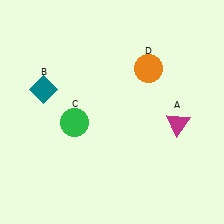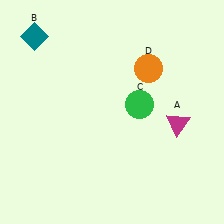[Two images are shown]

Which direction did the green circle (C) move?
The green circle (C) moved right.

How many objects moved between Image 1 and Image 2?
2 objects moved between the two images.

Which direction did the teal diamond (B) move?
The teal diamond (B) moved up.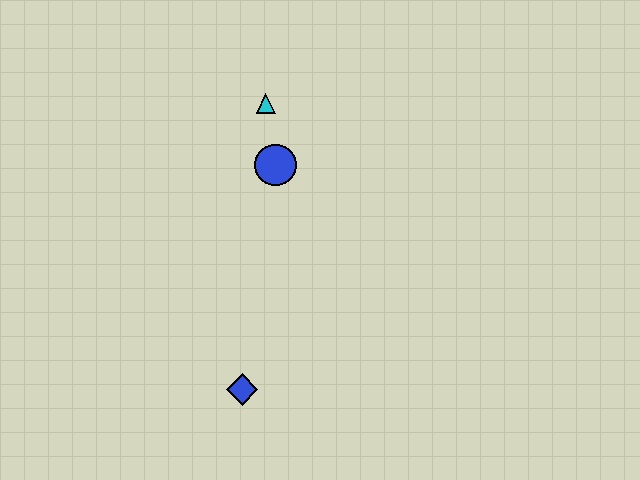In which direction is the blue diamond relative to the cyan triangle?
The blue diamond is below the cyan triangle.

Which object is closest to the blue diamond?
The blue circle is closest to the blue diamond.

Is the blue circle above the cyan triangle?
No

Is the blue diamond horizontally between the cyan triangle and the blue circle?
No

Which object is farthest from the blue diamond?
The cyan triangle is farthest from the blue diamond.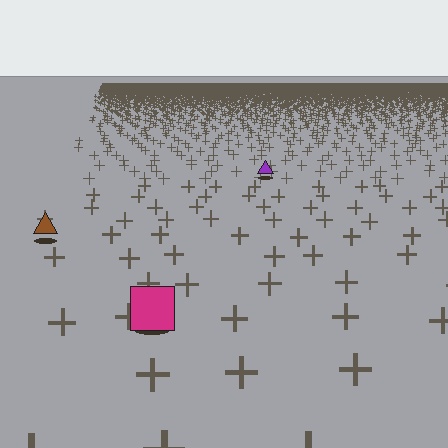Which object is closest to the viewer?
The magenta square is closest. The texture marks near it are larger and more spread out.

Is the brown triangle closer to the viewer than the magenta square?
No. The magenta square is closer — you can tell from the texture gradient: the ground texture is coarser near it.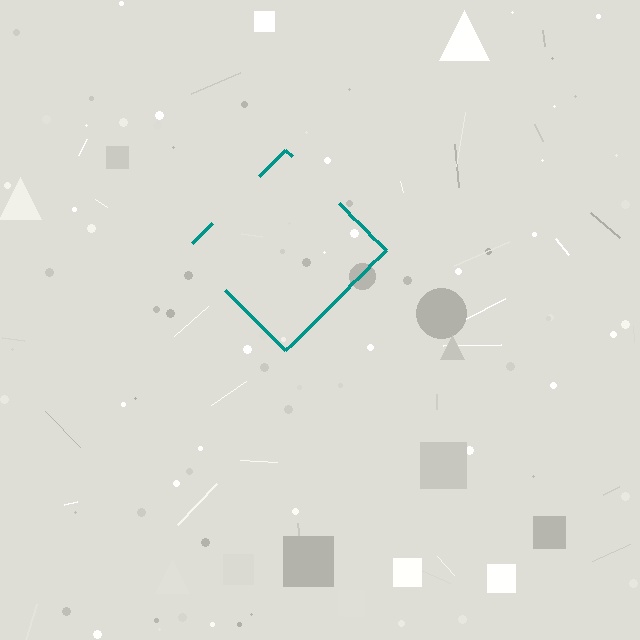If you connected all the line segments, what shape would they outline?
They would outline a diamond.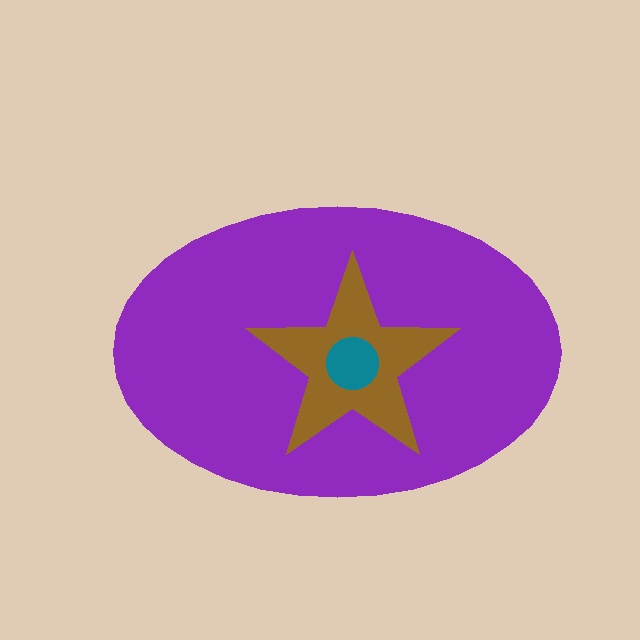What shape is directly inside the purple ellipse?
The brown star.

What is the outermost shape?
The purple ellipse.